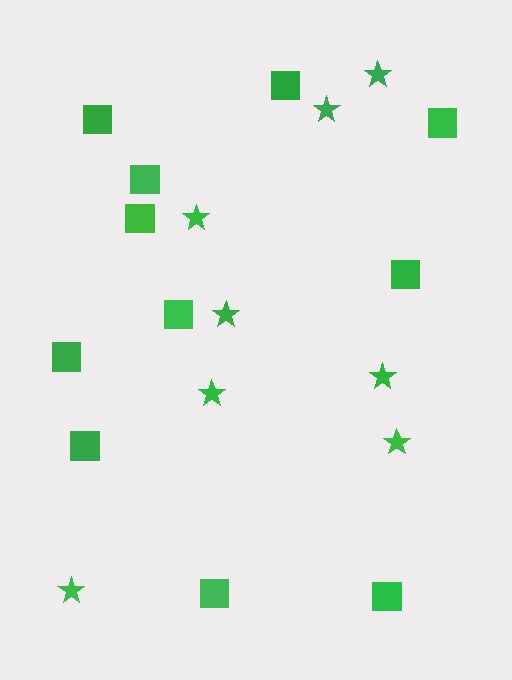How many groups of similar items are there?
There are 2 groups: one group of stars (8) and one group of squares (11).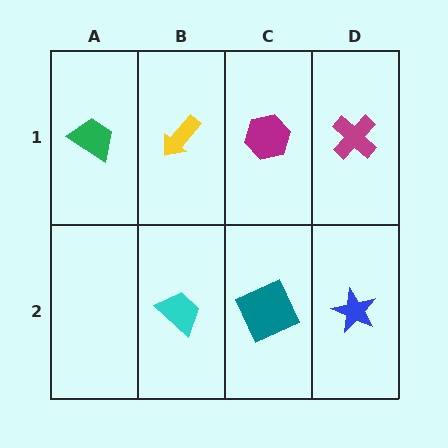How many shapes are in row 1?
4 shapes.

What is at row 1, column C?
A magenta hexagon.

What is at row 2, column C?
A teal square.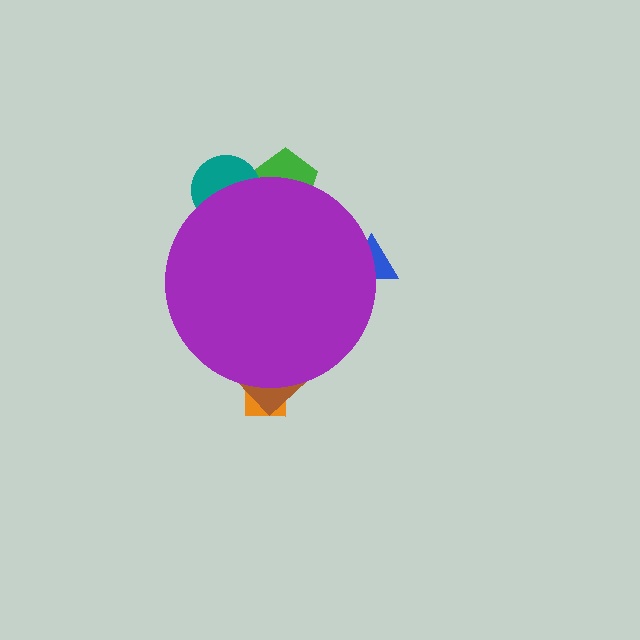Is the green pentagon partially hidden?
Yes, the green pentagon is partially hidden behind the purple circle.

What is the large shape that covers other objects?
A purple circle.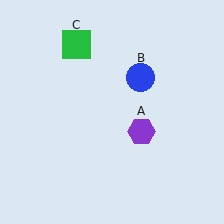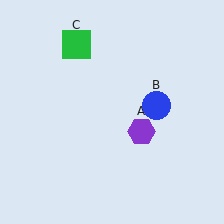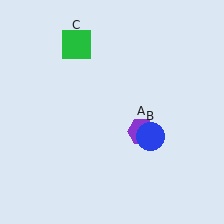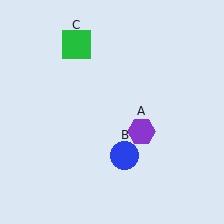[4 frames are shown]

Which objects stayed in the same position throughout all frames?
Purple hexagon (object A) and green square (object C) remained stationary.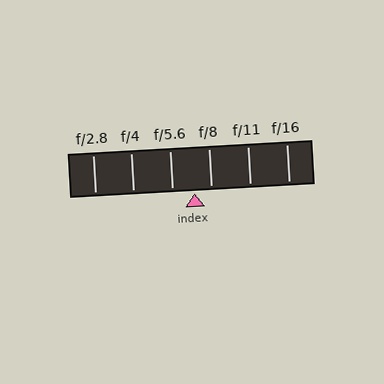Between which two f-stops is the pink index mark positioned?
The index mark is between f/5.6 and f/8.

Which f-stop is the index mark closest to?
The index mark is closest to f/8.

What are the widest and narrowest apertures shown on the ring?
The widest aperture shown is f/2.8 and the narrowest is f/16.